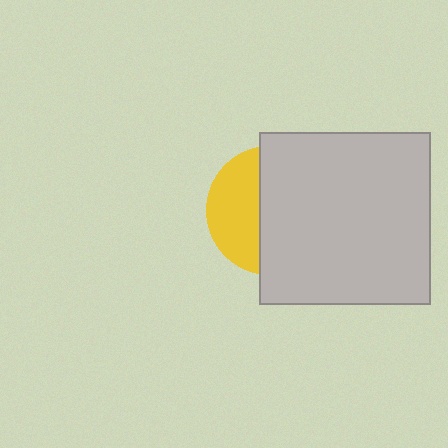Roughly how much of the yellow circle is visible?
A small part of it is visible (roughly 40%).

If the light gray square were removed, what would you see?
You would see the complete yellow circle.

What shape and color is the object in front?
The object in front is a light gray square.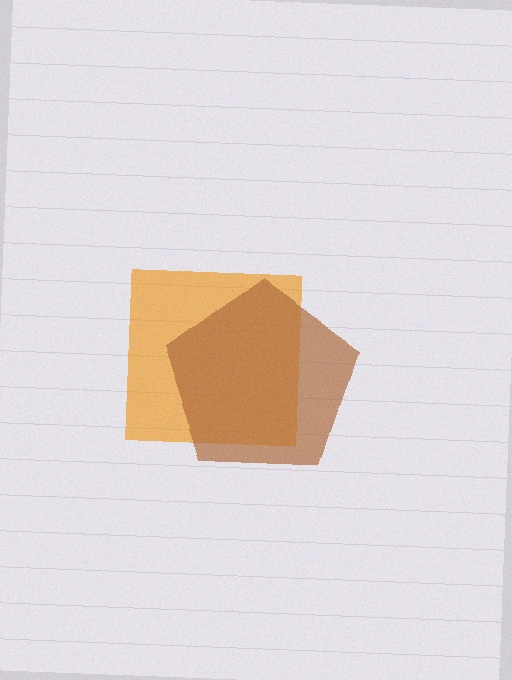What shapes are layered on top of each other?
The layered shapes are: an orange square, a brown pentagon.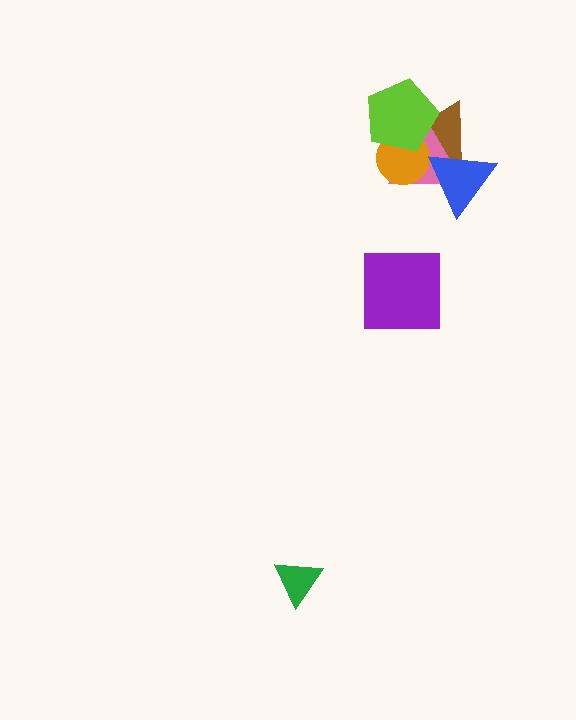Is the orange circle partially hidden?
Yes, it is partially covered by another shape.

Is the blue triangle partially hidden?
No, no other shape covers it.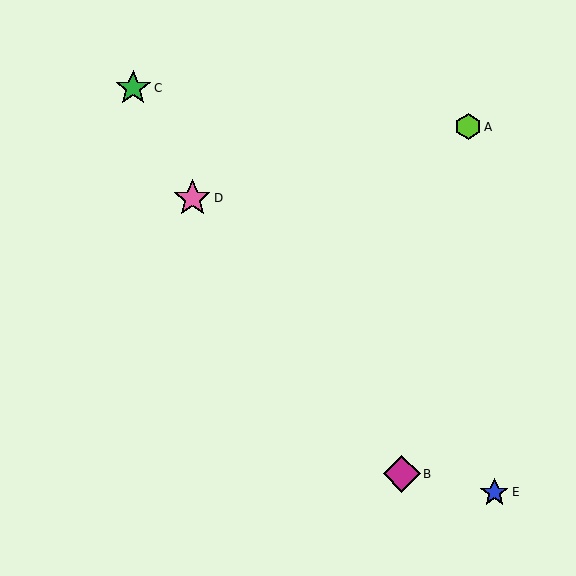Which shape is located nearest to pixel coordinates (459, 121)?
The lime hexagon (labeled A) at (468, 127) is nearest to that location.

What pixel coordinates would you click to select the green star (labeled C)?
Click at (133, 88) to select the green star C.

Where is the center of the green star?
The center of the green star is at (133, 88).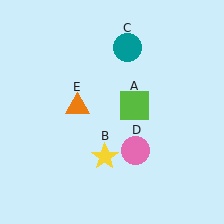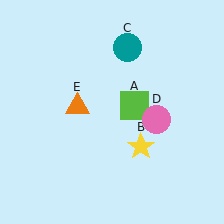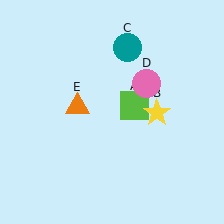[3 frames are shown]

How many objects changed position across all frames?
2 objects changed position: yellow star (object B), pink circle (object D).